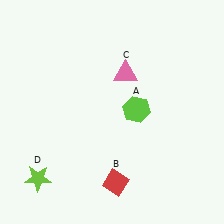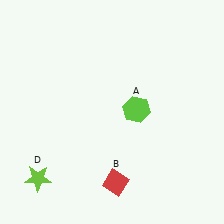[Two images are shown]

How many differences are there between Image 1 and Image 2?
There is 1 difference between the two images.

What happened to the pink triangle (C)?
The pink triangle (C) was removed in Image 2. It was in the top-right area of Image 1.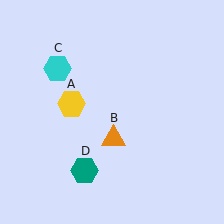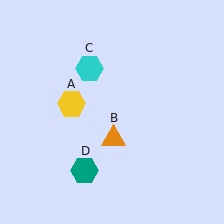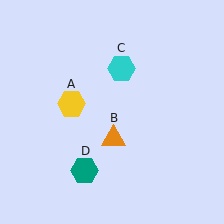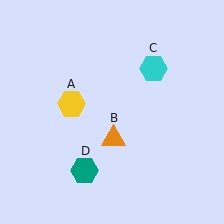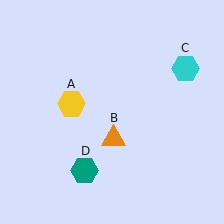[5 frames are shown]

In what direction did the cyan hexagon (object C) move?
The cyan hexagon (object C) moved right.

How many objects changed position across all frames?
1 object changed position: cyan hexagon (object C).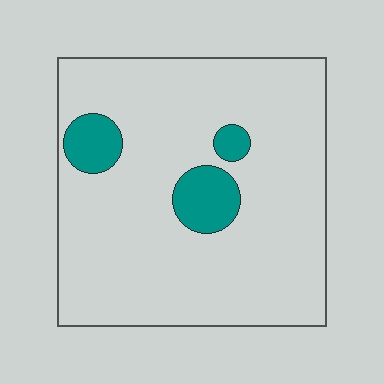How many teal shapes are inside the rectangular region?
3.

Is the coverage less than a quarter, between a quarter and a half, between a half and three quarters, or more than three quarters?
Less than a quarter.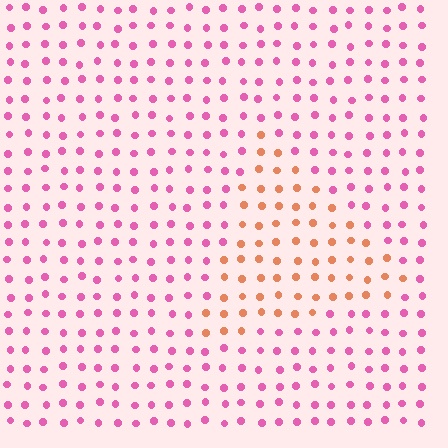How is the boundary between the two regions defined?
The boundary is defined purely by a slight shift in hue (about 55 degrees). Spacing, size, and orientation are identical on both sides.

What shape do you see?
I see a triangle.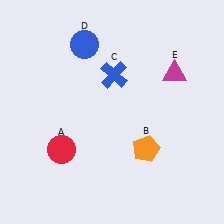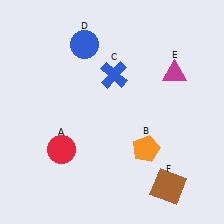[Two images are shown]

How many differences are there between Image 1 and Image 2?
There is 1 difference between the two images.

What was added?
A brown square (F) was added in Image 2.